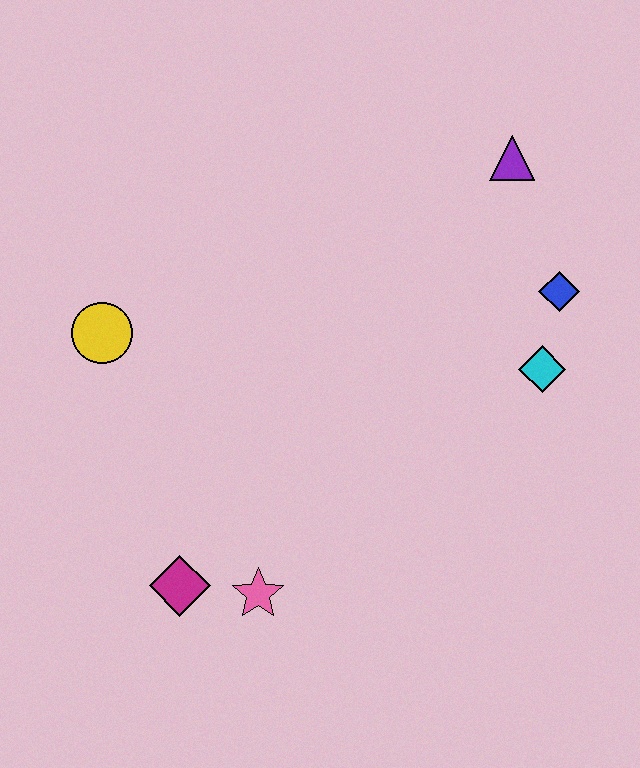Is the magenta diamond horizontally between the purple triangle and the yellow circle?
Yes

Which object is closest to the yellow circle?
The magenta diamond is closest to the yellow circle.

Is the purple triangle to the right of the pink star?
Yes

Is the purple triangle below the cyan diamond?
No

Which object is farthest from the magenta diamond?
The purple triangle is farthest from the magenta diamond.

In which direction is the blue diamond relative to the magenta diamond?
The blue diamond is to the right of the magenta diamond.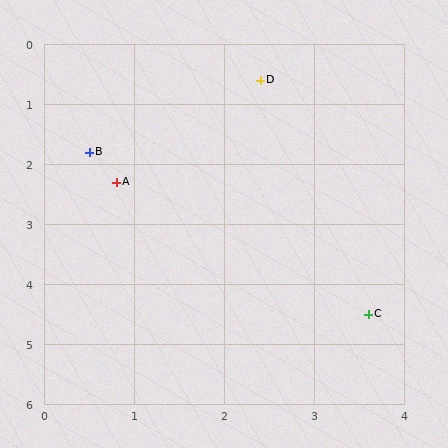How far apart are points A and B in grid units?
Points A and B are about 0.6 grid units apart.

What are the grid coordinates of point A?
Point A is at approximately (0.8, 2.3).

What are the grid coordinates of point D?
Point D is at approximately (2.4, 0.6).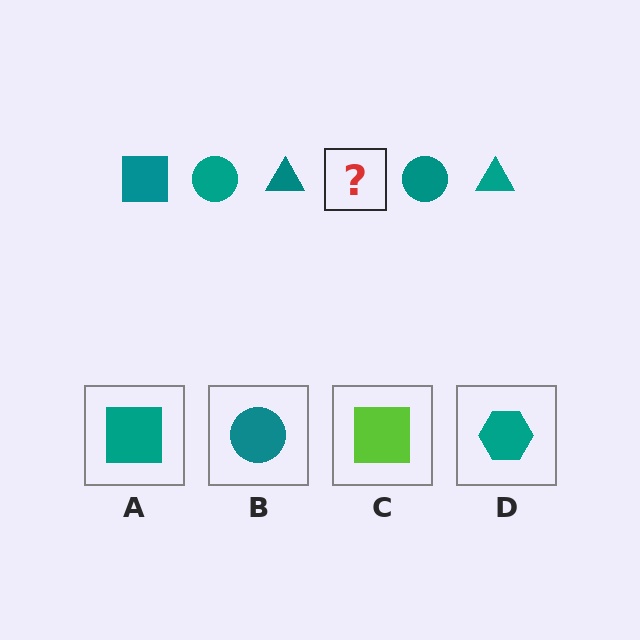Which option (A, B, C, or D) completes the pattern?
A.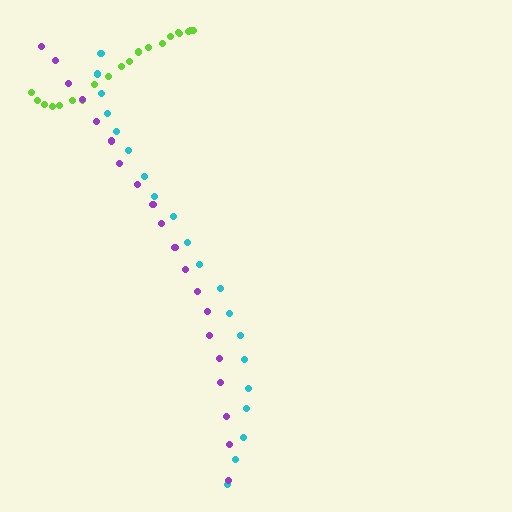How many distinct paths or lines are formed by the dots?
There are 3 distinct paths.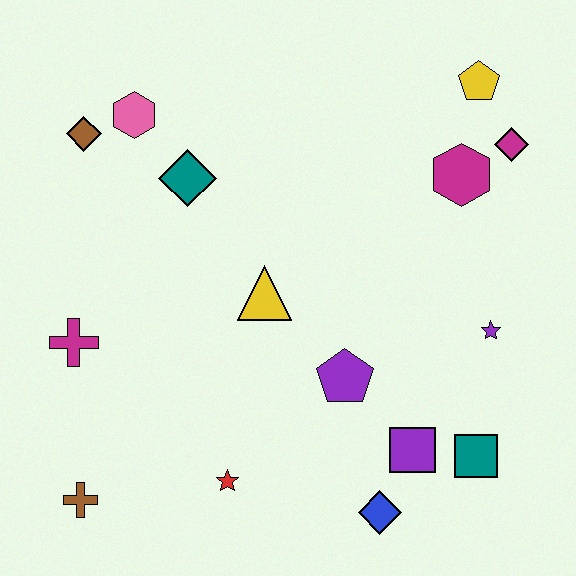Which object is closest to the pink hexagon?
The brown diamond is closest to the pink hexagon.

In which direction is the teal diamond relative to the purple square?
The teal diamond is above the purple square.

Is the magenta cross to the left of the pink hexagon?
Yes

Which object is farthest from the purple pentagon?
The brown diamond is farthest from the purple pentagon.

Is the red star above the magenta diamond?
No